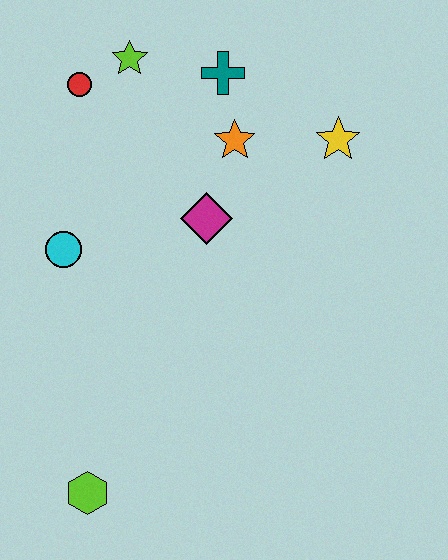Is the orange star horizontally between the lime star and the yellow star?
Yes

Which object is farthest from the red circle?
The lime hexagon is farthest from the red circle.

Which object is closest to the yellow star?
The orange star is closest to the yellow star.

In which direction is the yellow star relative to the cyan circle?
The yellow star is to the right of the cyan circle.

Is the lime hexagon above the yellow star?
No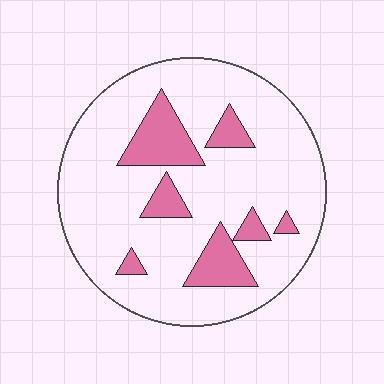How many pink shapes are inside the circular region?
7.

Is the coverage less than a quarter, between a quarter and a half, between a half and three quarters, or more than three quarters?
Less than a quarter.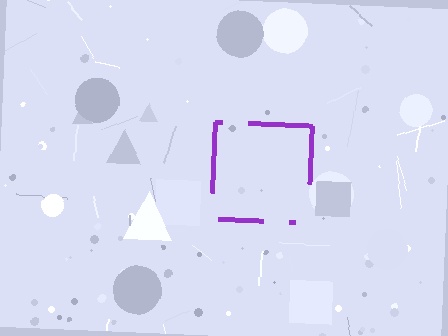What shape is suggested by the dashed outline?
The dashed outline suggests a square.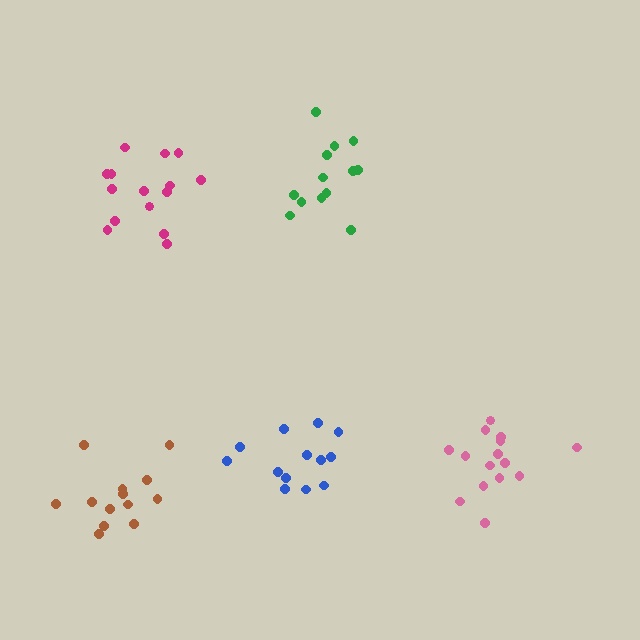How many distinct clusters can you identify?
There are 5 distinct clusters.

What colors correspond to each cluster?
The clusters are colored: green, magenta, pink, brown, blue.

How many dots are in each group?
Group 1: 13 dots, Group 2: 15 dots, Group 3: 15 dots, Group 4: 13 dots, Group 5: 13 dots (69 total).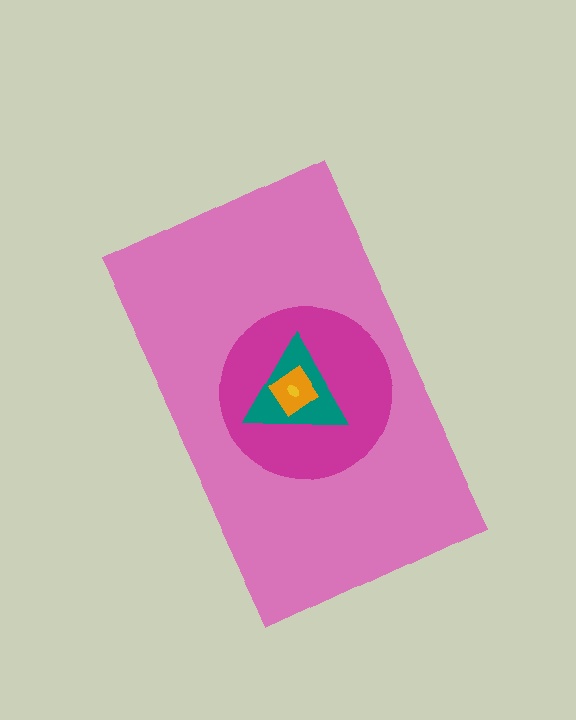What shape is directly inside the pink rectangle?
The magenta circle.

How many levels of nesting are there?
5.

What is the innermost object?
The yellow ellipse.